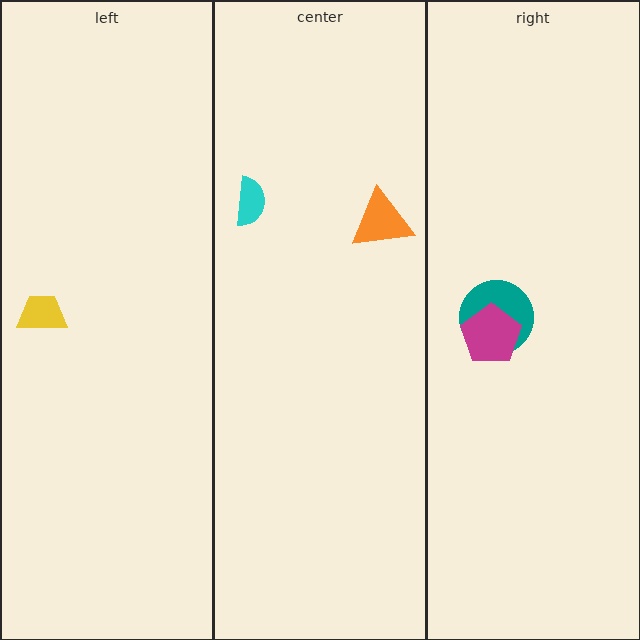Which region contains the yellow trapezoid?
The left region.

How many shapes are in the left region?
1.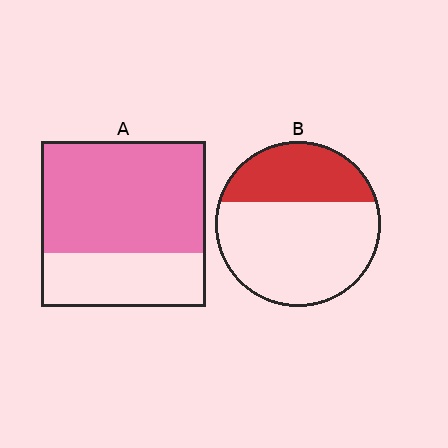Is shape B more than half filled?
No.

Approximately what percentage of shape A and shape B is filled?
A is approximately 65% and B is approximately 35%.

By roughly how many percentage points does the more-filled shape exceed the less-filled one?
By roughly 35 percentage points (A over B).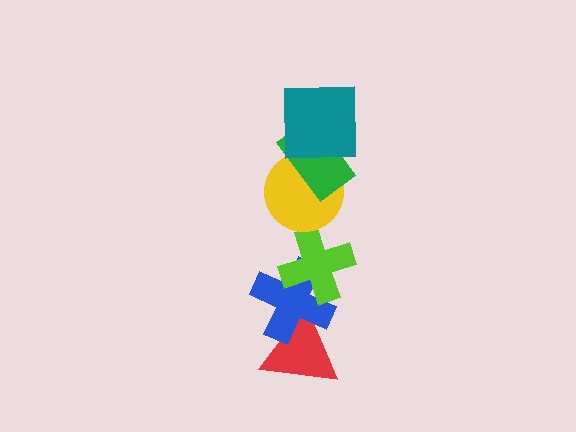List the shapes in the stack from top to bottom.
From top to bottom: the teal square, the green rectangle, the yellow circle, the lime cross, the blue cross, the red triangle.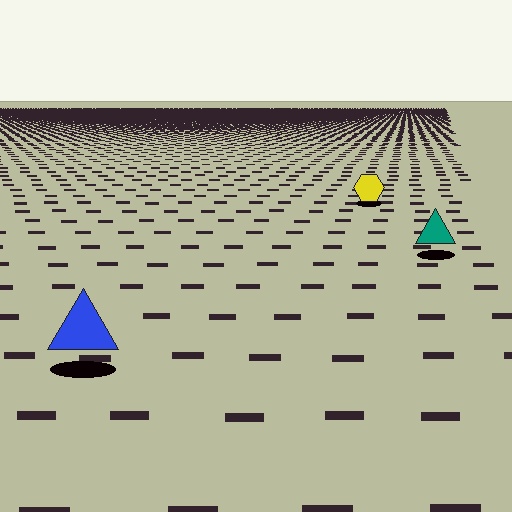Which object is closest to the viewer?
The blue triangle is closest. The texture marks near it are larger and more spread out.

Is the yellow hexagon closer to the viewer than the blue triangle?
No. The blue triangle is closer — you can tell from the texture gradient: the ground texture is coarser near it.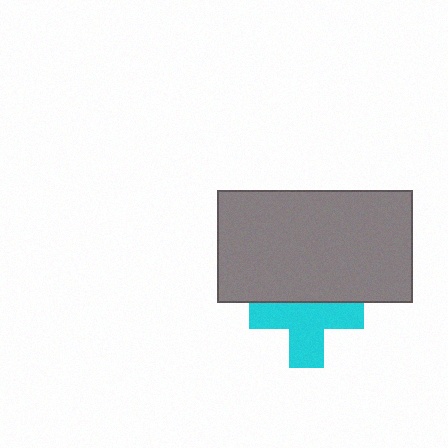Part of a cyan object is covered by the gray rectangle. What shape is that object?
It is a cross.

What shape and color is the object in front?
The object in front is a gray rectangle.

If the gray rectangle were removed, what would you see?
You would see the complete cyan cross.